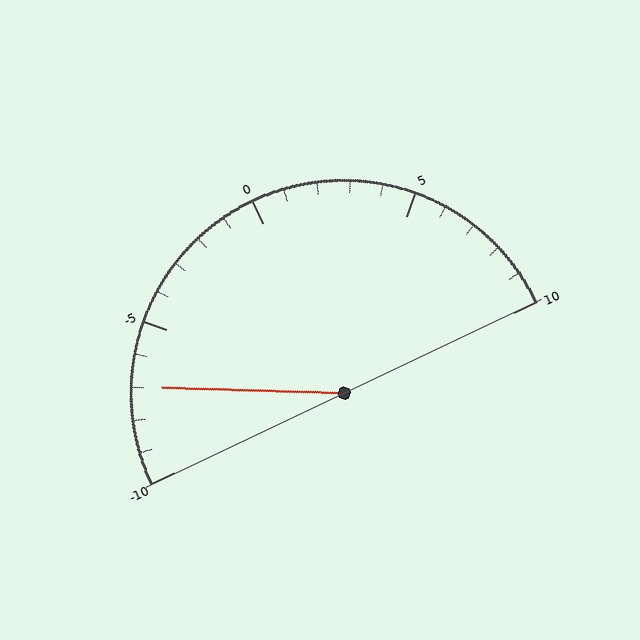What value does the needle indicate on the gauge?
The needle indicates approximately -7.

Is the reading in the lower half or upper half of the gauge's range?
The reading is in the lower half of the range (-10 to 10).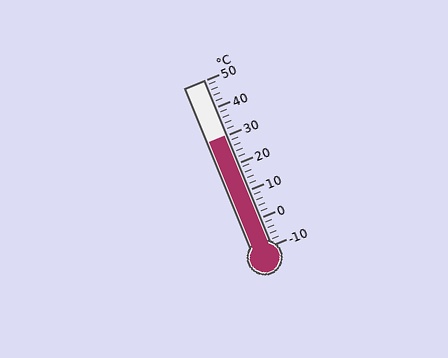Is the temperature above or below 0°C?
The temperature is above 0°C.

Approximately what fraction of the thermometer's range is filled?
The thermometer is filled to approximately 65% of its range.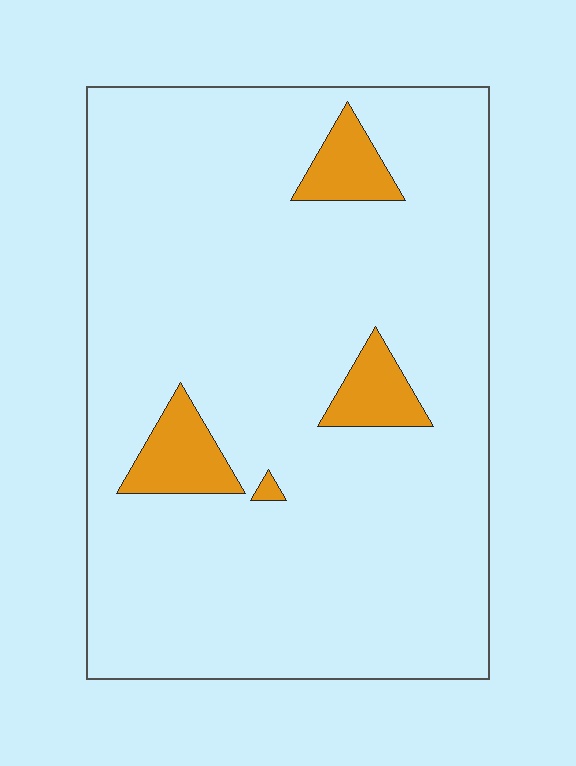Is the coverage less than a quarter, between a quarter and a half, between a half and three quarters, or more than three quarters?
Less than a quarter.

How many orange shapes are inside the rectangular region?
4.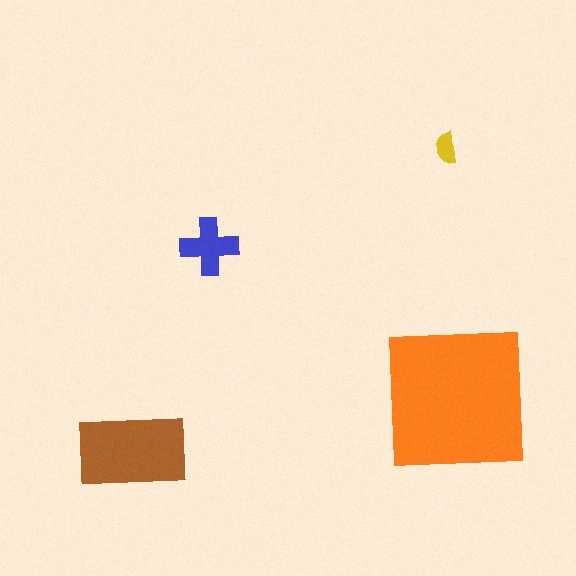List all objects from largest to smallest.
The orange square, the brown rectangle, the blue cross, the yellow semicircle.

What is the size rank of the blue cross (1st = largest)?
3rd.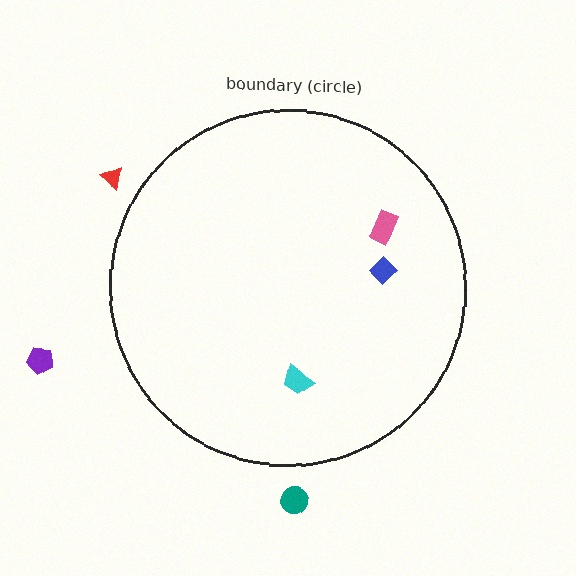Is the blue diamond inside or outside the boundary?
Inside.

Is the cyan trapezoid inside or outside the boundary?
Inside.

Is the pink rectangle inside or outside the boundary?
Inside.